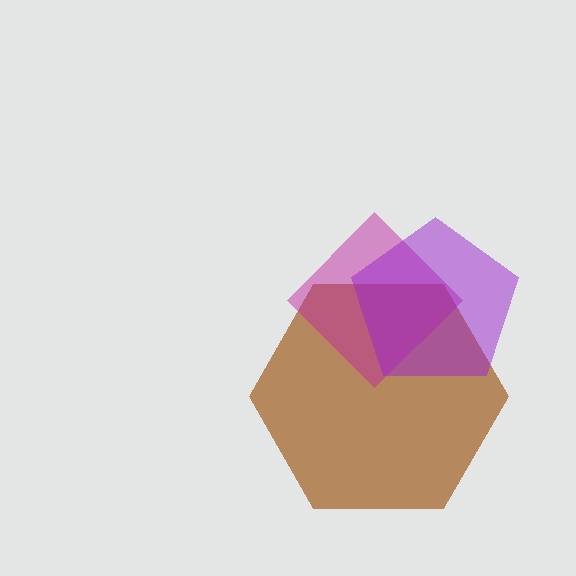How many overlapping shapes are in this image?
There are 3 overlapping shapes in the image.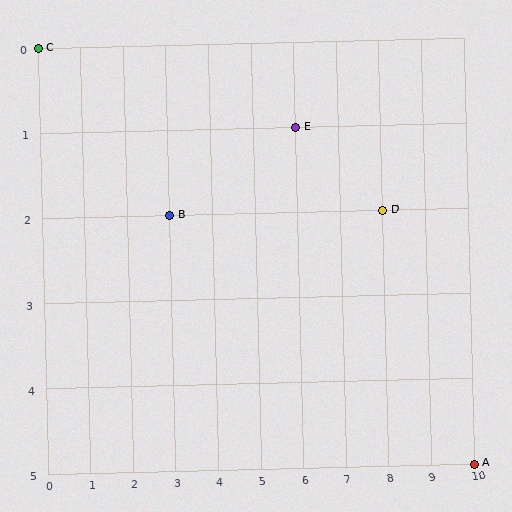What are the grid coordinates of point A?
Point A is at grid coordinates (10, 5).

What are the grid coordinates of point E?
Point E is at grid coordinates (6, 1).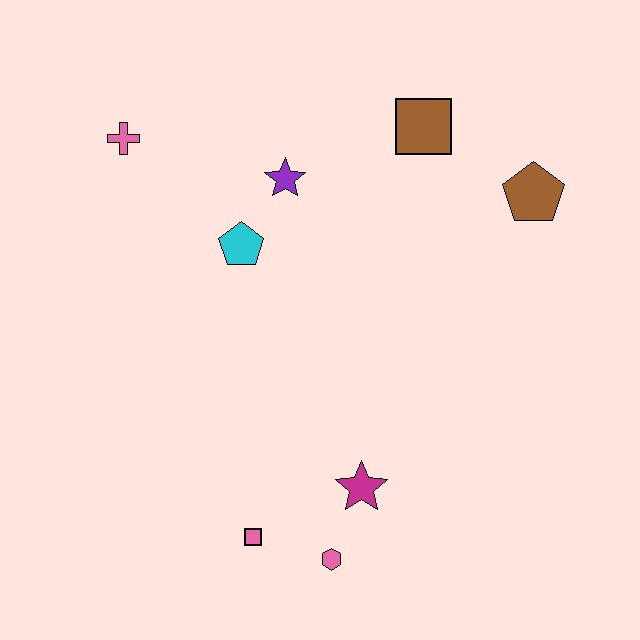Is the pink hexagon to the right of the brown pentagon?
No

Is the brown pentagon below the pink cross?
Yes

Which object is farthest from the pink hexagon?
The pink cross is farthest from the pink hexagon.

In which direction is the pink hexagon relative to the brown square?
The pink hexagon is below the brown square.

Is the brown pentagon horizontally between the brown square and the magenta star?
No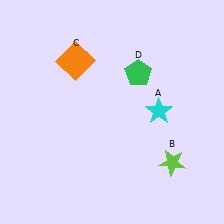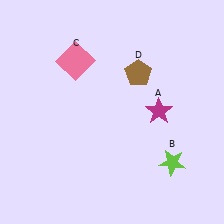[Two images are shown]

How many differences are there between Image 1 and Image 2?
There are 3 differences between the two images.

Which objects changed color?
A changed from cyan to magenta. C changed from orange to pink. D changed from green to brown.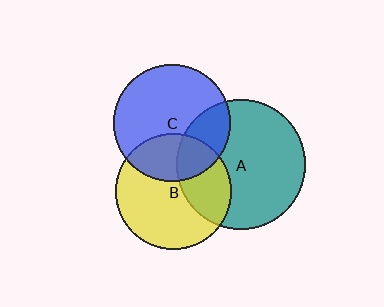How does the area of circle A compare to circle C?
Approximately 1.2 times.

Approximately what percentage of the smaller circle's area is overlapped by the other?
Approximately 25%.